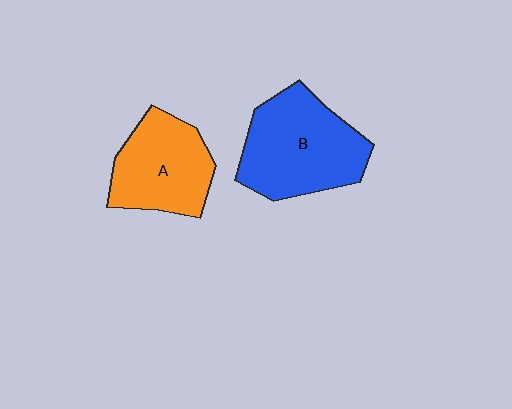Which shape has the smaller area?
Shape A (orange).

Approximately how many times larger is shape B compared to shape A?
Approximately 1.3 times.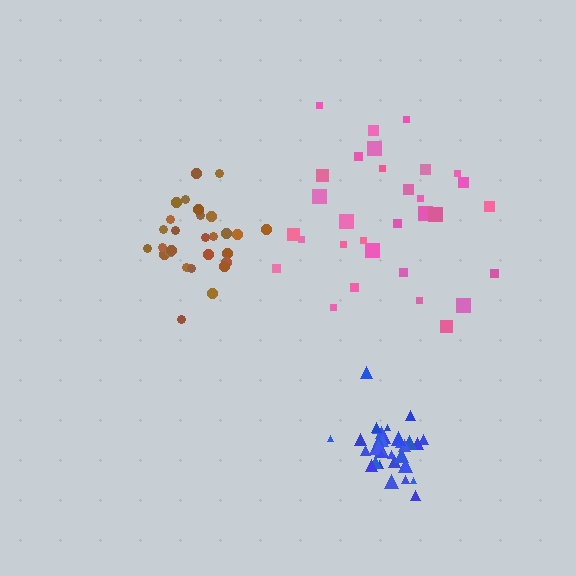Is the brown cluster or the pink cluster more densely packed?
Brown.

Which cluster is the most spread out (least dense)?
Pink.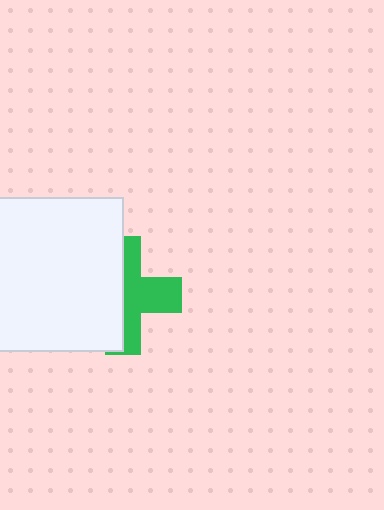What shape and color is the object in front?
The object in front is a white square.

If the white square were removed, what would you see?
You would see the complete green cross.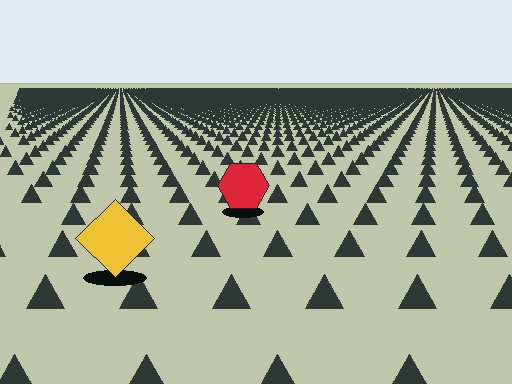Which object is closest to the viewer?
The yellow diamond is closest. The texture marks near it are larger and more spread out.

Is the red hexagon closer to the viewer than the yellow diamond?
No. The yellow diamond is closer — you can tell from the texture gradient: the ground texture is coarser near it.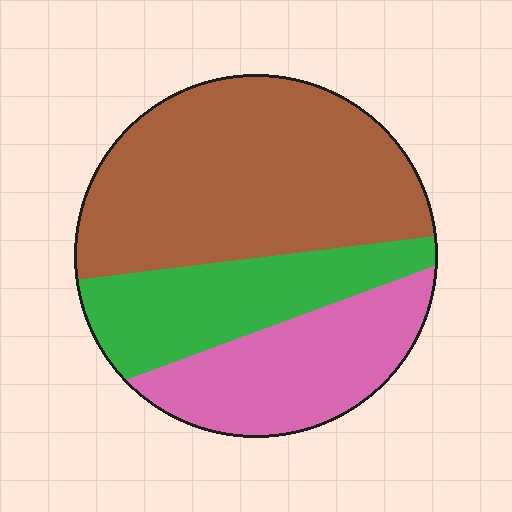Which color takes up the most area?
Brown, at roughly 50%.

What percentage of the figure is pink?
Pink covers about 25% of the figure.